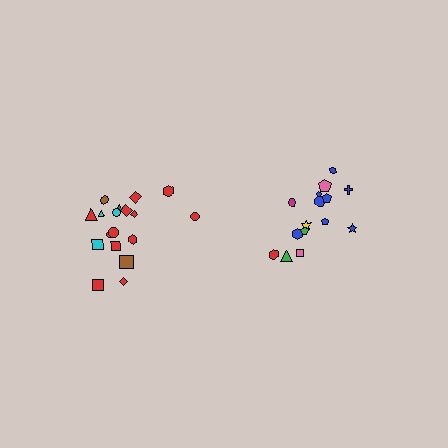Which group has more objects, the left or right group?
The left group.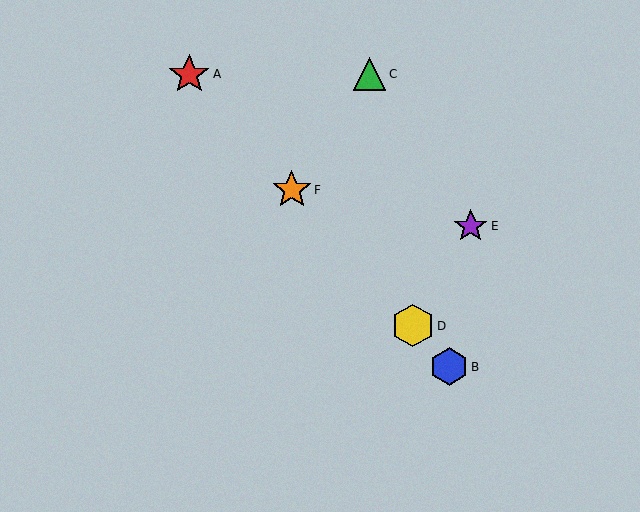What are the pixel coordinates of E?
Object E is at (471, 226).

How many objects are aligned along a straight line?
4 objects (A, B, D, F) are aligned along a straight line.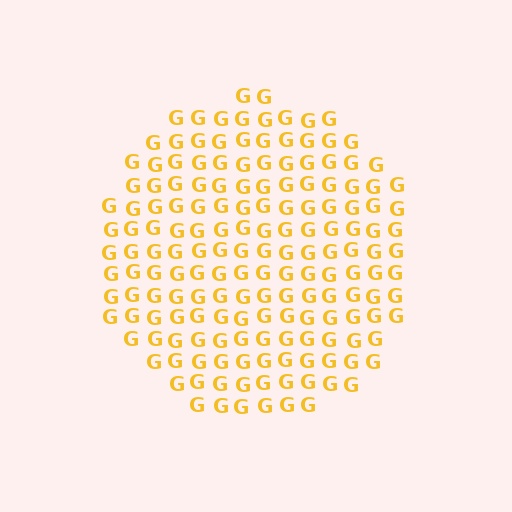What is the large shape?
The large shape is a circle.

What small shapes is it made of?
It is made of small letter G's.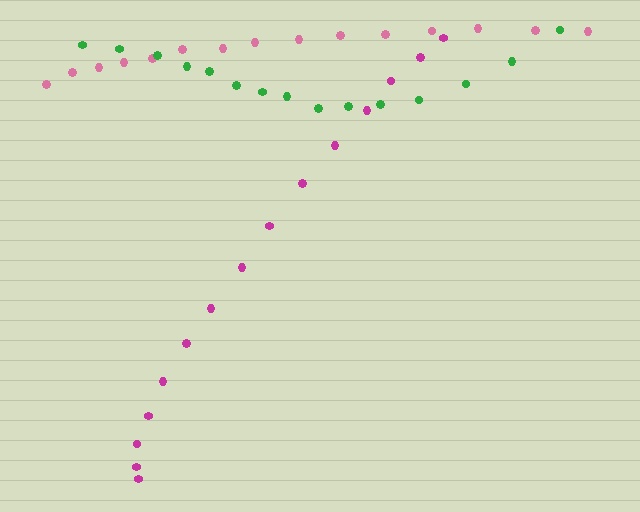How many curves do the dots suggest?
There are 3 distinct paths.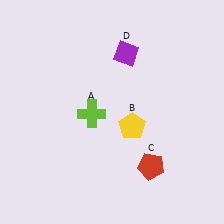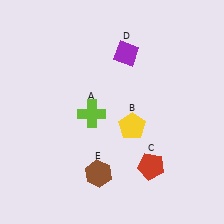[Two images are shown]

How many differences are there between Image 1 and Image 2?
There is 1 difference between the two images.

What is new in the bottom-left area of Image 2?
A brown hexagon (E) was added in the bottom-left area of Image 2.